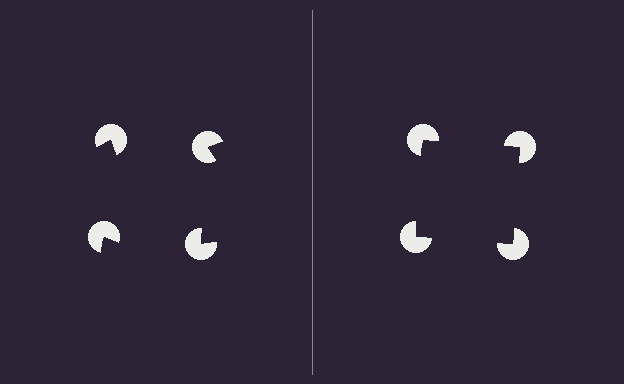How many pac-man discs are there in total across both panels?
8 — 4 on each side.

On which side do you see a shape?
An illusory square appears on the right side. On the left side the wedge cuts are rotated, so no coherent shape forms.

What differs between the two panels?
The pac-man discs are positioned identically on both sides; only the wedge orientations differ. On the right they align to a square; on the left they are misaligned.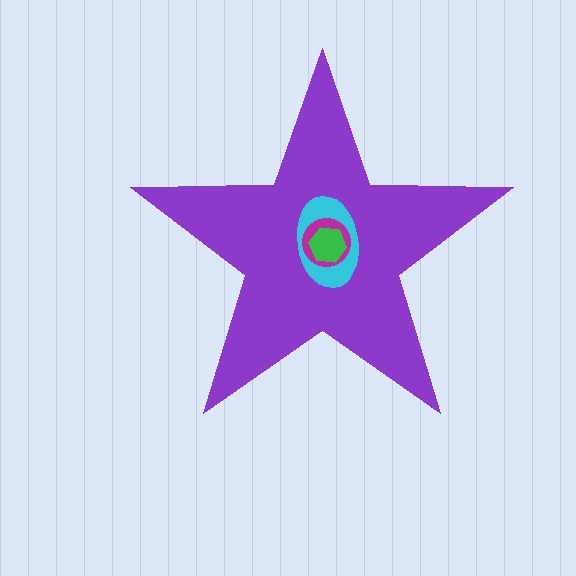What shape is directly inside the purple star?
The cyan ellipse.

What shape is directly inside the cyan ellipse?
The magenta circle.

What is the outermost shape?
The purple star.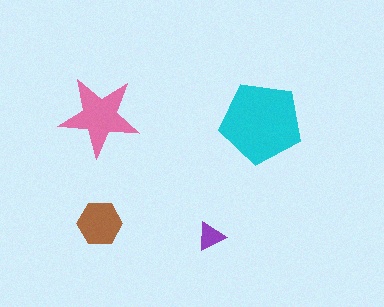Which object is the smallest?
The purple triangle.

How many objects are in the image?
There are 4 objects in the image.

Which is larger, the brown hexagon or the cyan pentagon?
The cyan pentagon.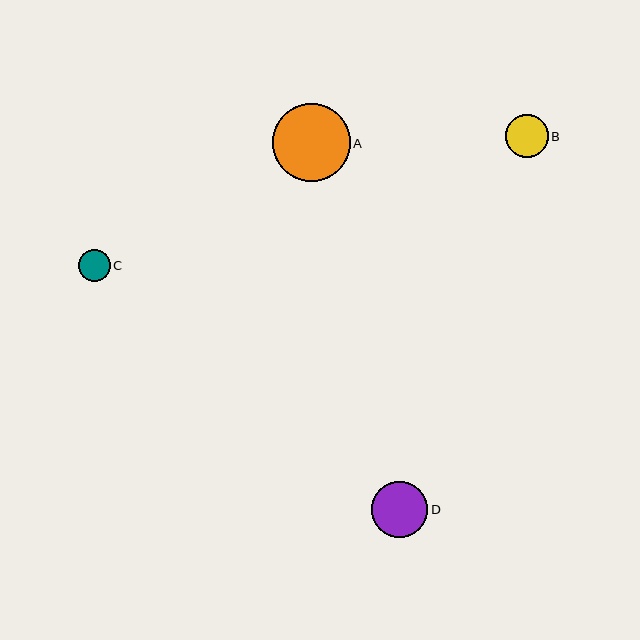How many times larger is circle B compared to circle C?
Circle B is approximately 1.3 times the size of circle C.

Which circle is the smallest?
Circle C is the smallest with a size of approximately 32 pixels.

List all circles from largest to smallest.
From largest to smallest: A, D, B, C.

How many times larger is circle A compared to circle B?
Circle A is approximately 1.8 times the size of circle B.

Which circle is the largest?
Circle A is the largest with a size of approximately 78 pixels.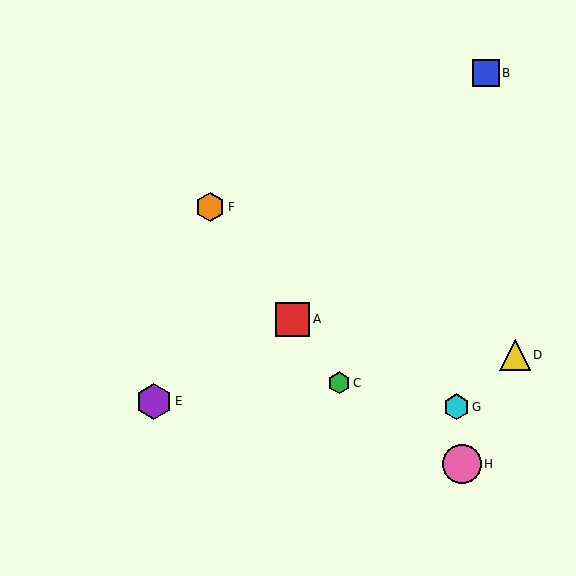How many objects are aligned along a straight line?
3 objects (A, C, F) are aligned along a straight line.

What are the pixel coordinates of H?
Object H is at (462, 464).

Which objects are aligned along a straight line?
Objects A, C, F are aligned along a straight line.